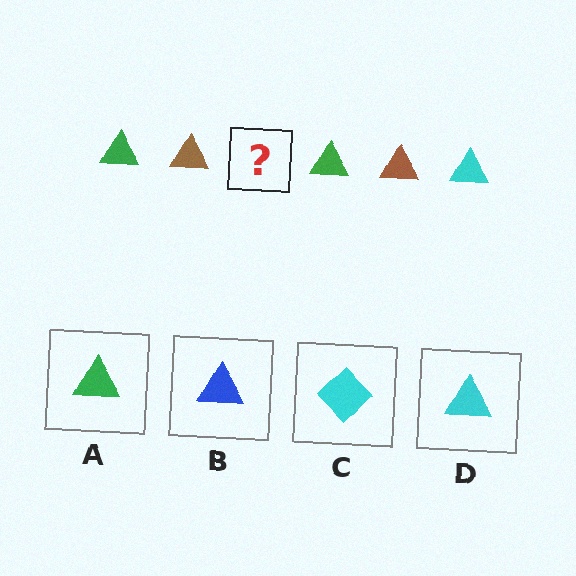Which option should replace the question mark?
Option D.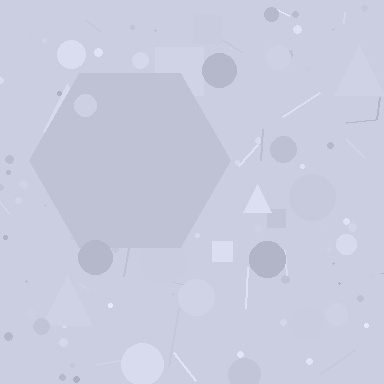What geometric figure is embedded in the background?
A hexagon is embedded in the background.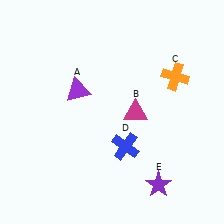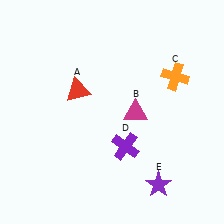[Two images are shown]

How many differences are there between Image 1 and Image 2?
There are 2 differences between the two images.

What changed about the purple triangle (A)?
In Image 1, A is purple. In Image 2, it changed to red.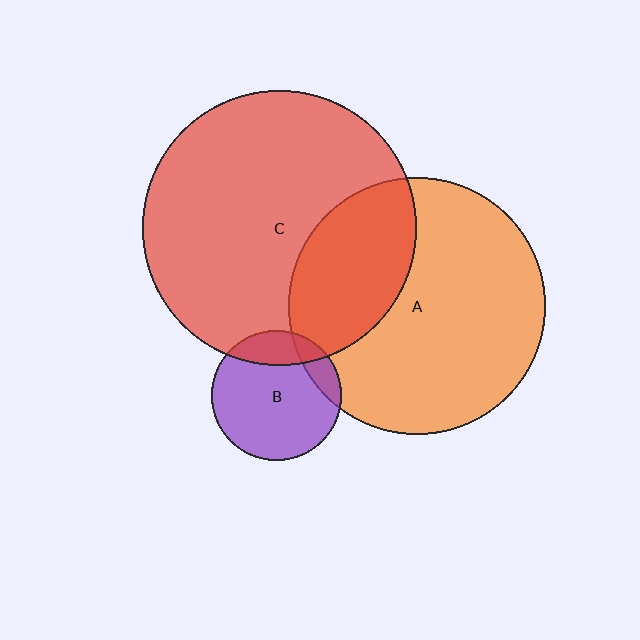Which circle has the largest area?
Circle C (red).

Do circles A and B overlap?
Yes.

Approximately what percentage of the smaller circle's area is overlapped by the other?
Approximately 15%.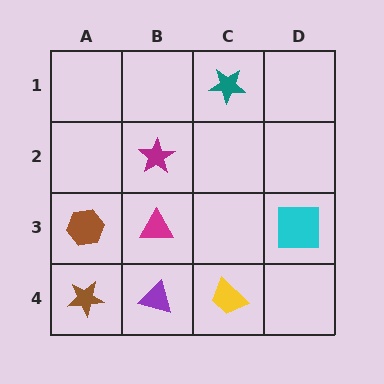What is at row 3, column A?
A brown hexagon.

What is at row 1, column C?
A teal star.